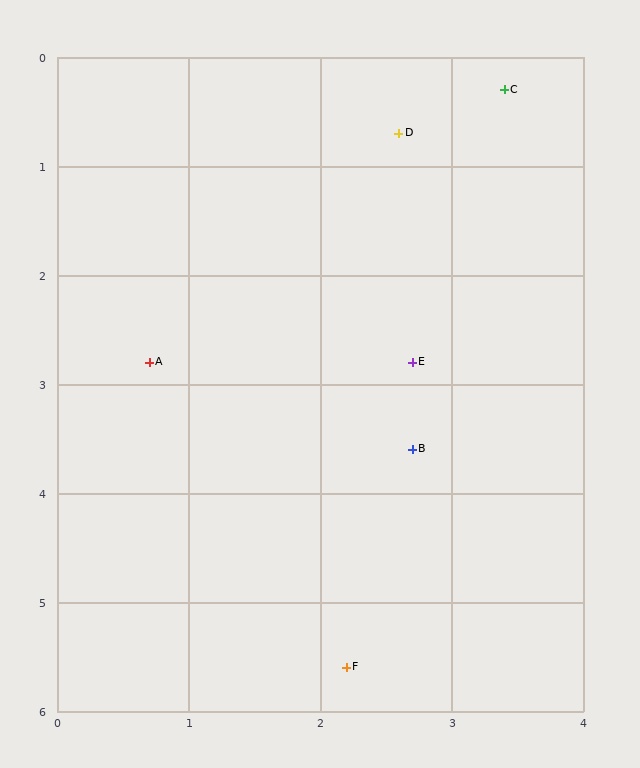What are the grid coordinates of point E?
Point E is at approximately (2.7, 2.8).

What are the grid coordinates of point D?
Point D is at approximately (2.6, 0.7).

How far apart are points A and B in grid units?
Points A and B are about 2.2 grid units apart.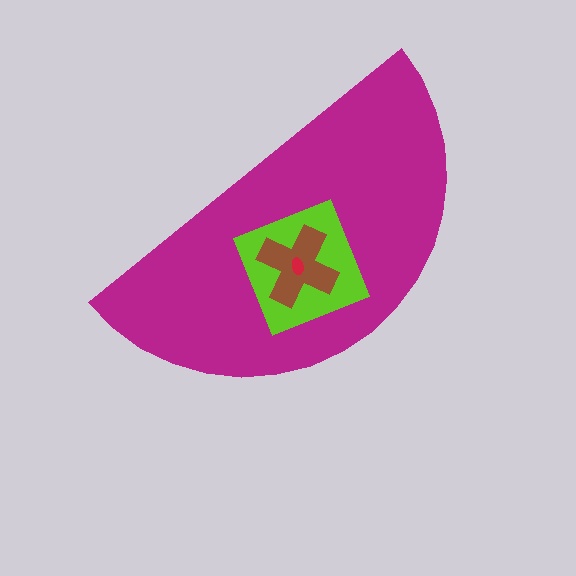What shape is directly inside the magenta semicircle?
The lime diamond.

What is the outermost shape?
The magenta semicircle.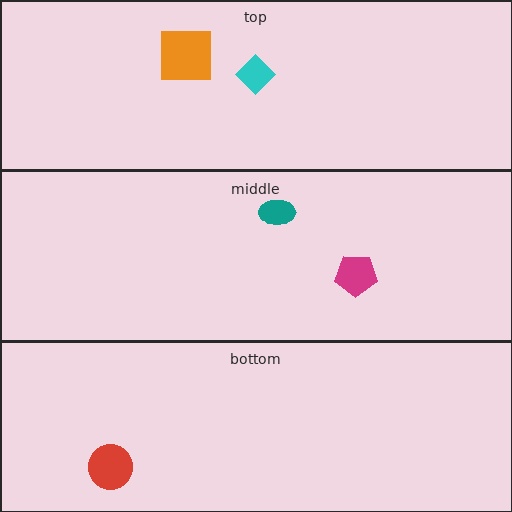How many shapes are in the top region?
2.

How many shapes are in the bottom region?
1.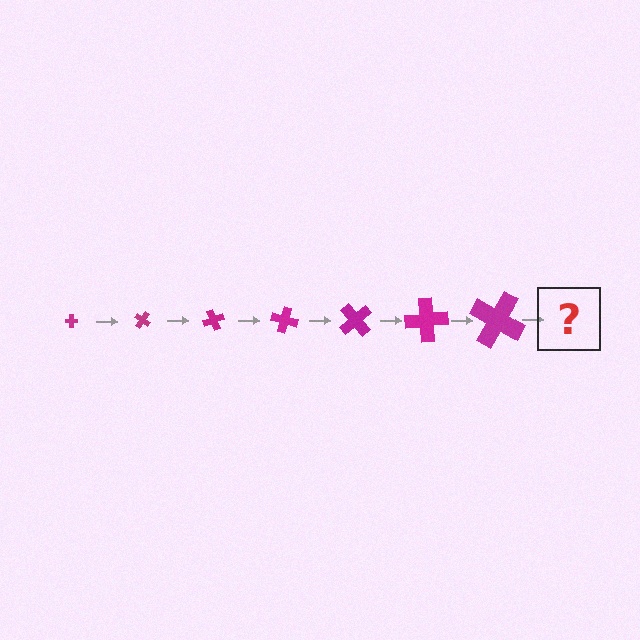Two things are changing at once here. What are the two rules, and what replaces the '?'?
The two rules are that the cross grows larger each step and it rotates 35 degrees each step. The '?' should be a cross, larger than the previous one and rotated 245 degrees from the start.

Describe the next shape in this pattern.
It should be a cross, larger than the previous one and rotated 245 degrees from the start.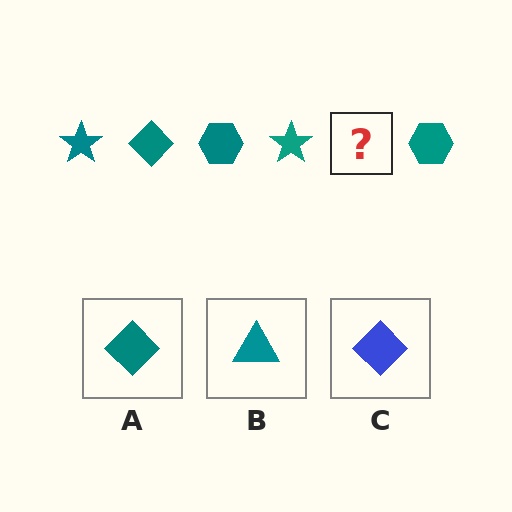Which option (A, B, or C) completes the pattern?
A.